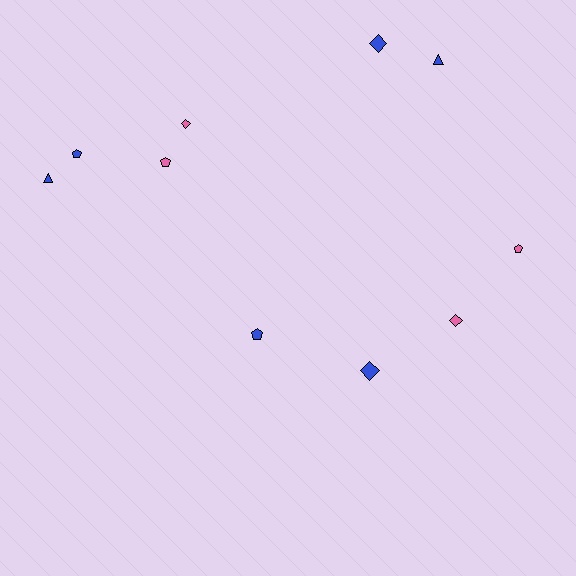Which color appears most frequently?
Blue, with 6 objects.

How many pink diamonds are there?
There are 2 pink diamonds.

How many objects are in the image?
There are 10 objects.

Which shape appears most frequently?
Diamond, with 4 objects.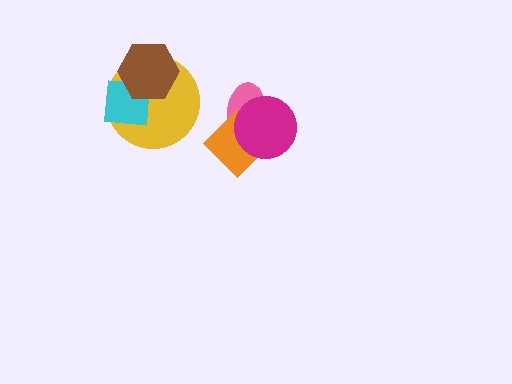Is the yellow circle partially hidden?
Yes, it is partially covered by another shape.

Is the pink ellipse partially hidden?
Yes, it is partially covered by another shape.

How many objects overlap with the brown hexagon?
2 objects overlap with the brown hexagon.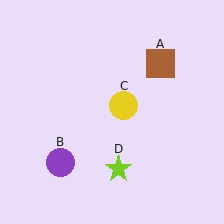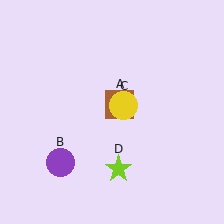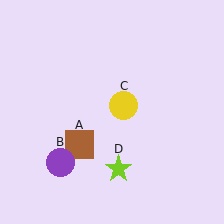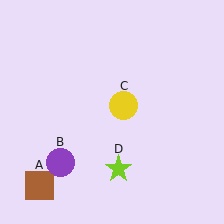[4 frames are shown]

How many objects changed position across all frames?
1 object changed position: brown square (object A).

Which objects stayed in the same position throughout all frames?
Purple circle (object B) and yellow circle (object C) and lime star (object D) remained stationary.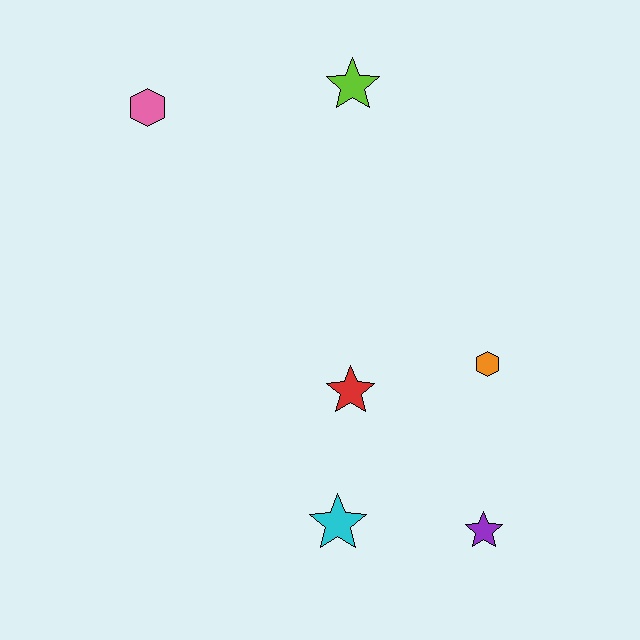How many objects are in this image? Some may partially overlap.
There are 6 objects.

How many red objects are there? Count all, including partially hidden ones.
There is 1 red object.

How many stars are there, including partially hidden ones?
There are 4 stars.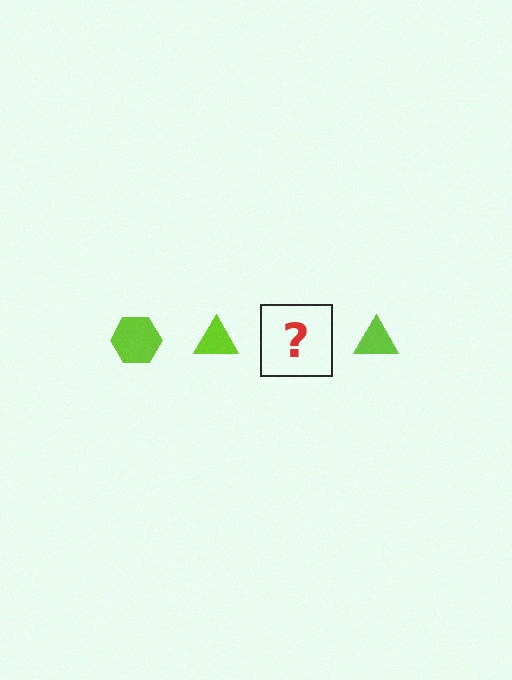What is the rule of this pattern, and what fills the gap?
The rule is that the pattern cycles through hexagon, triangle shapes in lime. The gap should be filled with a lime hexagon.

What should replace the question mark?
The question mark should be replaced with a lime hexagon.